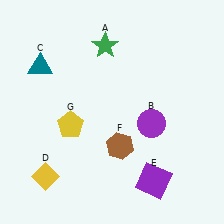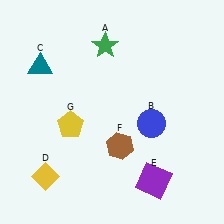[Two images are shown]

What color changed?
The circle (B) changed from purple in Image 1 to blue in Image 2.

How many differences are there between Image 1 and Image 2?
There is 1 difference between the two images.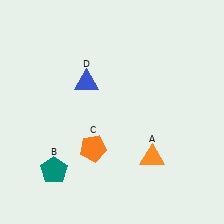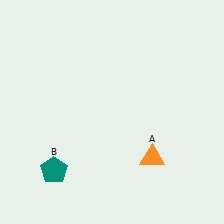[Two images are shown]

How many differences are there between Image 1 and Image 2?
There are 2 differences between the two images.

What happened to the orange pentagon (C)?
The orange pentagon (C) was removed in Image 2. It was in the bottom-left area of Image 1.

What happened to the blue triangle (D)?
The blue triangle (D) was removed in Image 2. It was in the top-left area of Image 1.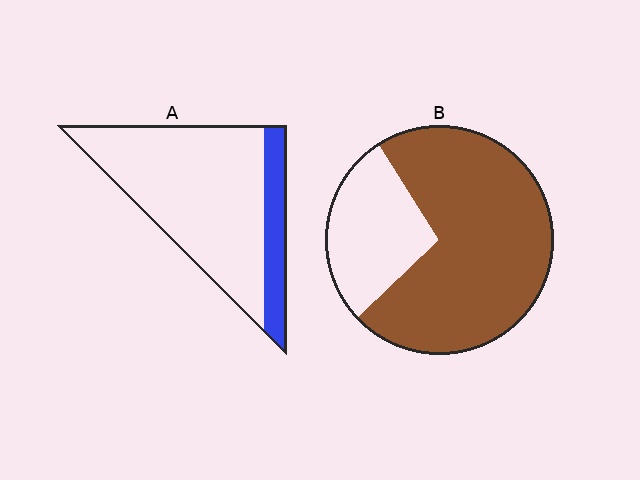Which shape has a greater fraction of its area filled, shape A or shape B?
Shape B.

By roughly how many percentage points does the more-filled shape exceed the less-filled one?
By roughly 55 percentage points (B over A).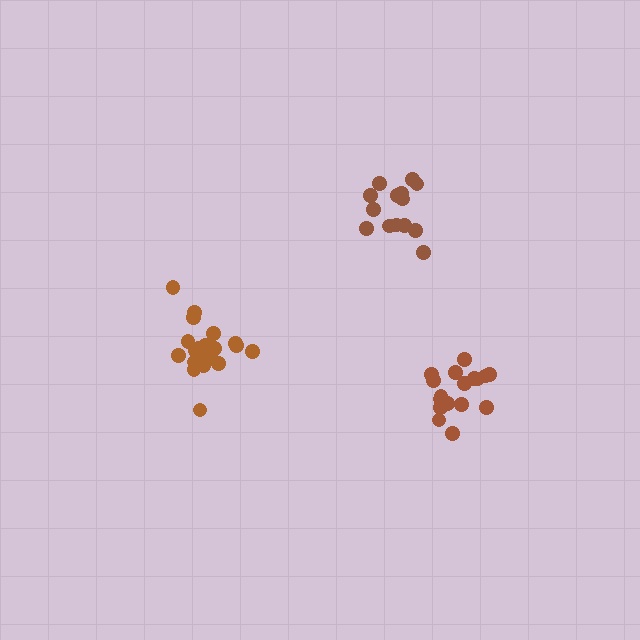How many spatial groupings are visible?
There are 3 spatial groupings.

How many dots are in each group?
Group 1: 20 dots, Group 2: 14 dots, Group 3: 17 dots (51 total).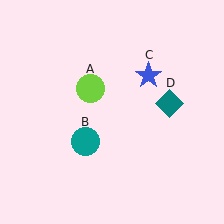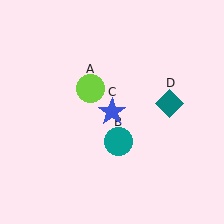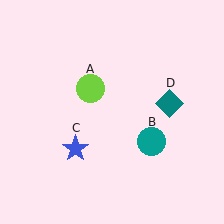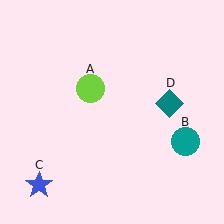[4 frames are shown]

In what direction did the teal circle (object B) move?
The teal circle (object B) moved right.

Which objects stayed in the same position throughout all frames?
Lime circle (object A) and teal diamond (object D) remained stationary.